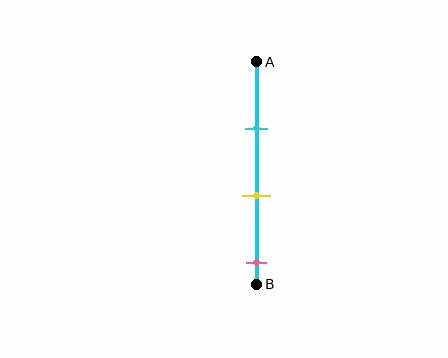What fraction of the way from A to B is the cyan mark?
The cyan mark is approximately 30% (0.3) of the way from A to B.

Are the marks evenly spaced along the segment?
Yes, the marks are approximately evenly spaced.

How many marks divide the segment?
There are 3 marks dividing the segment.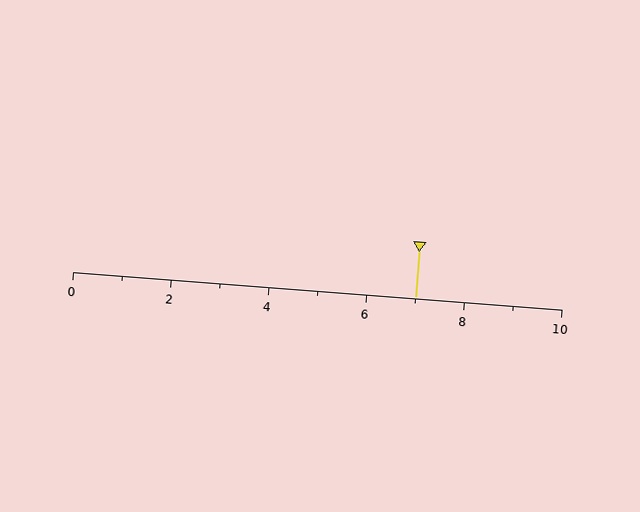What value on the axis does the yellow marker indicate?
The marker indicates approximately 7.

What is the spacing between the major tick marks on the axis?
The major ticks are spaced 2 apart.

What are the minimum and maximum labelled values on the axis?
The axis runs from 0 to 10.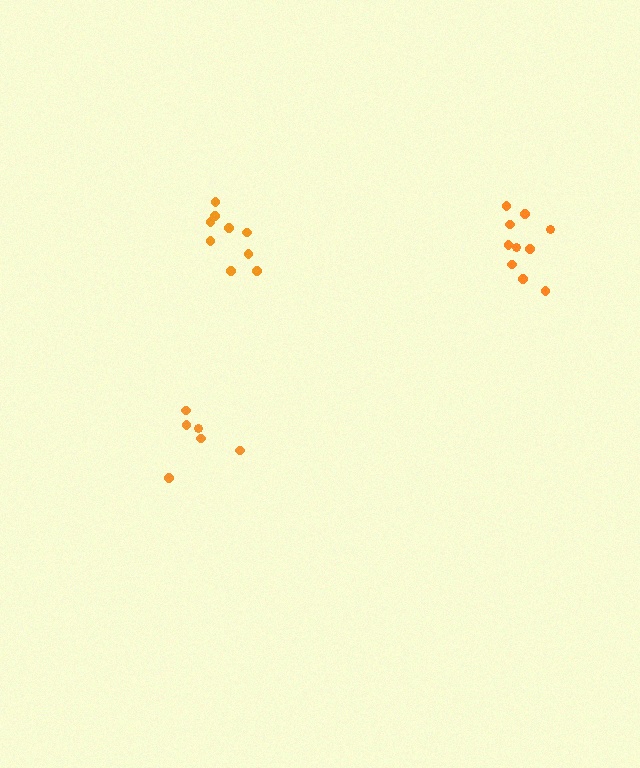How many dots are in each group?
Group 1: 6 dots, Group 2: 10 dots, Group 3: 9 dots (25 total).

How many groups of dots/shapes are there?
There are 3 groups.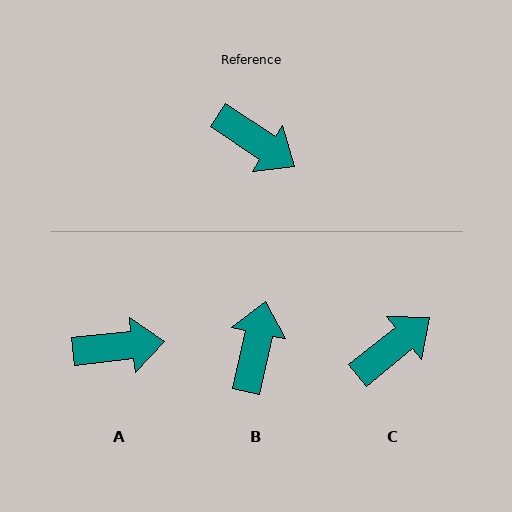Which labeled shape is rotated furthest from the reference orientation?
B, about 112 degrees away.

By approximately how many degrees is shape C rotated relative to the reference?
Approximately 73 degrees counter-clockwise.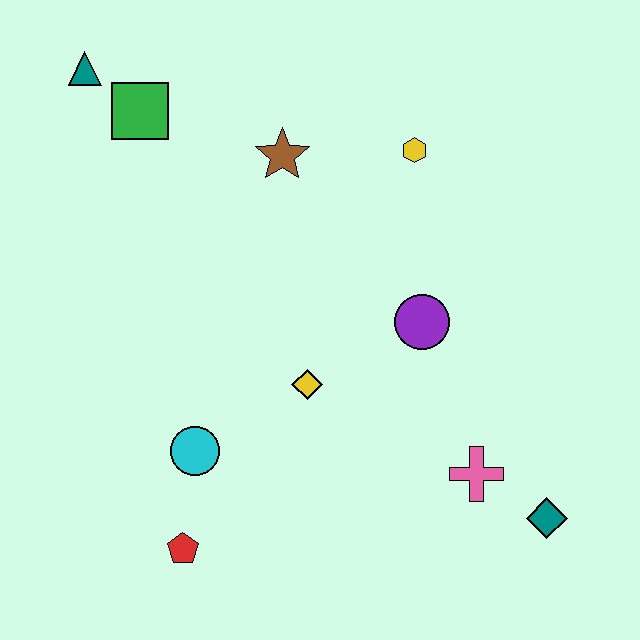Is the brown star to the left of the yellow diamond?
Yes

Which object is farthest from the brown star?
The teal diamond is farthest from the brown star.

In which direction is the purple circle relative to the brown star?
The purple circle is below the brown star.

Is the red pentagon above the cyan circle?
No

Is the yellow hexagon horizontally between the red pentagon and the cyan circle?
No